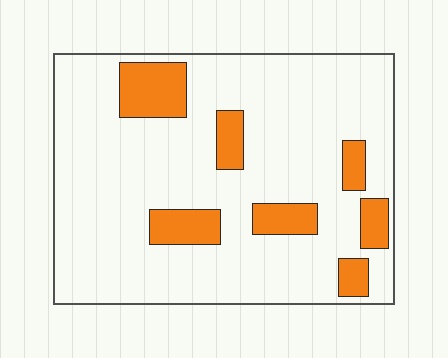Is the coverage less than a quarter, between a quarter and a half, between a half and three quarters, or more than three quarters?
Less than a quarter.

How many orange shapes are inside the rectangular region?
7.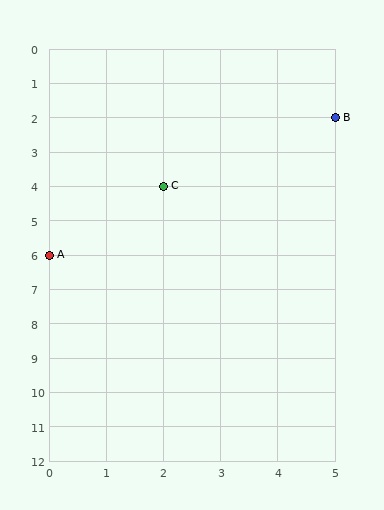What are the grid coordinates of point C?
Point C is at grid coordinates (2, 4).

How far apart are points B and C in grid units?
Points B and C are 3 columns and 2 rows apart (about 3.6 grid units diagonally).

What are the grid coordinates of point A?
Point A is at grid coordinates (0, 6).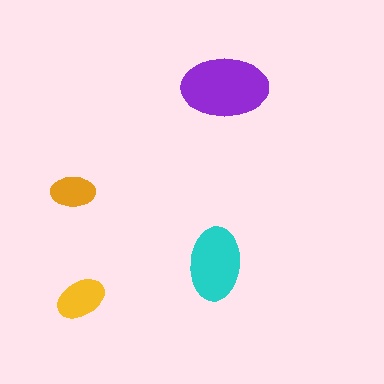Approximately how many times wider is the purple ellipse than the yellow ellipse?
About 1.5 times wider.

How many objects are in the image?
There are 4 objects in the image.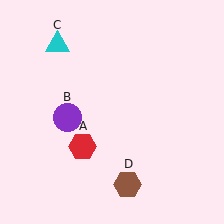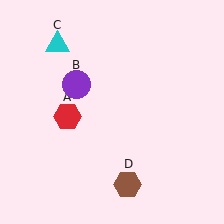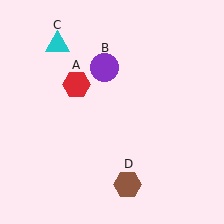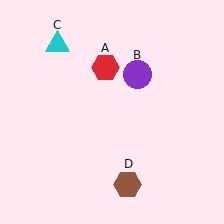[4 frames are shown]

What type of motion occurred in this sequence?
The red hexagon (object A), purple circle (object B) rotated clockwise around the center of the scene.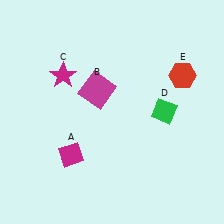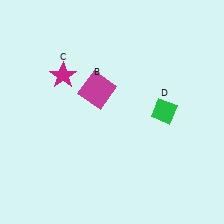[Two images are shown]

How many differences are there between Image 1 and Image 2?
There are 2 differences between the two images.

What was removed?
The magenta diamond (A), the red hexagon (E) were removed in Image 2.